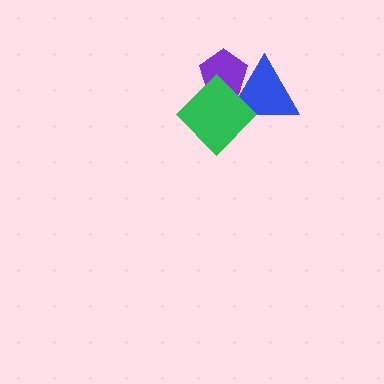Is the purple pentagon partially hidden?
Yes, it is partially covered by another shape.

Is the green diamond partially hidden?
No, no other shape covers it.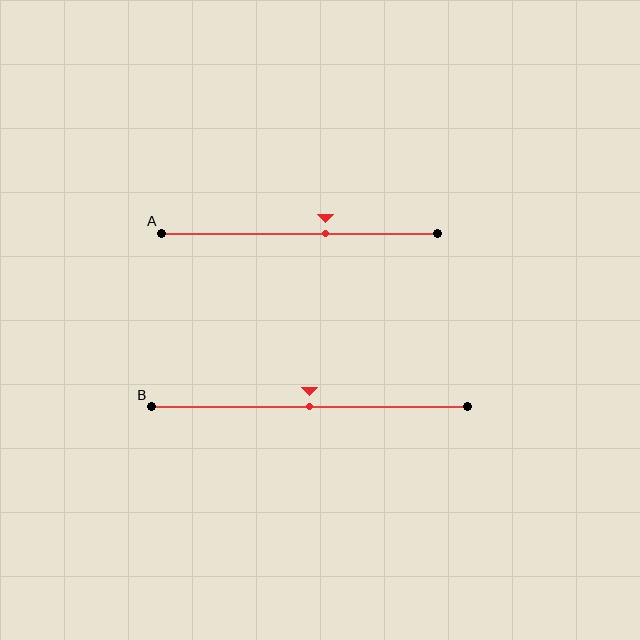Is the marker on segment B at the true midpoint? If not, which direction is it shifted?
Yes, the marker on segment B is at the true midpoint.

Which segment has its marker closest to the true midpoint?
Segment B has its marker closest to the true midpoint.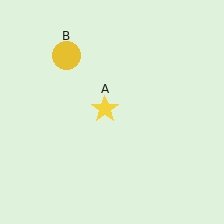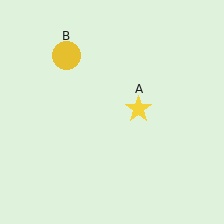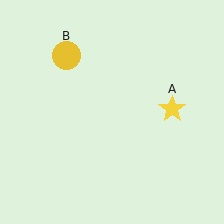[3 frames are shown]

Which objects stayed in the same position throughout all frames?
Yellow circle (object B) remained stationary.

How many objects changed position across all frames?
1 object changed position: yellow star (object A).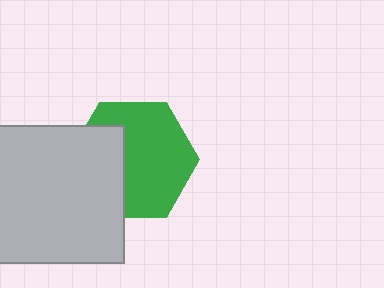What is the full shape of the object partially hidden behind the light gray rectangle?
The partially hidden object is a green hexagon.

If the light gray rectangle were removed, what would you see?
You would see the complete green hexagon.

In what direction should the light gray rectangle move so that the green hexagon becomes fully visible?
The light gray rectangle should move left. That is the shortest direction to clear the overlap and leave the green hexagon fully visible.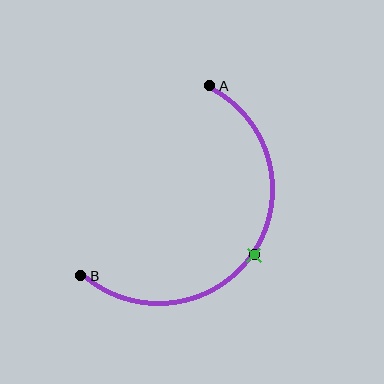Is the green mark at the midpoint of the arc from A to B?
Yes. The green mark lies on the arc at equal arc-length from both A and B — it is the arc midpoint.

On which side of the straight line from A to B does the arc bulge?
The arc bulges below and to the right of the straight line connecting A and B.